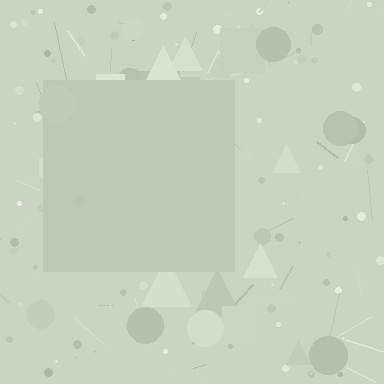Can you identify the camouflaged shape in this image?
The camouflaged shape is a square.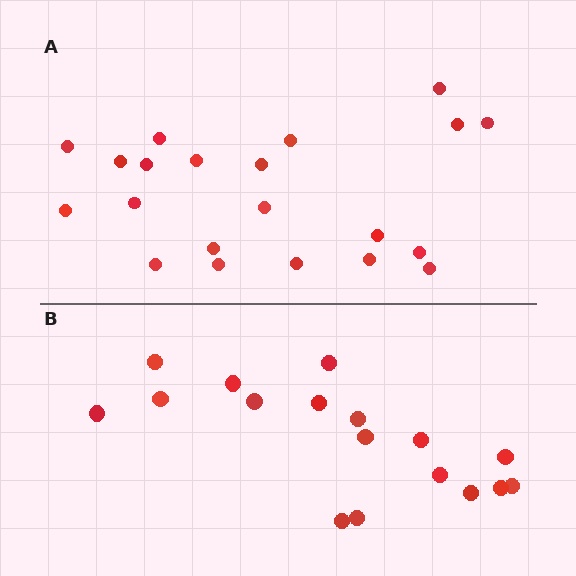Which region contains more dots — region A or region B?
Region A (the top region) has more dots.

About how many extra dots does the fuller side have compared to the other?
Region A has about 4 more dots than region B.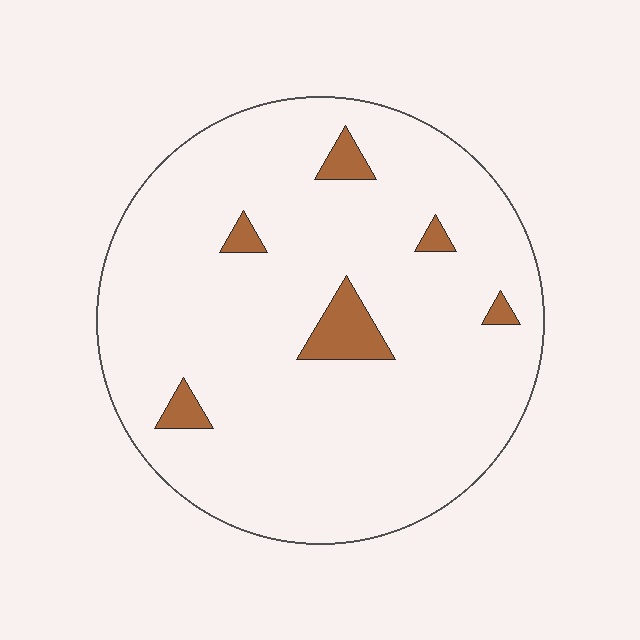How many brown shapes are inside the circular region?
6.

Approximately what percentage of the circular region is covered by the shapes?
Approximately 5%.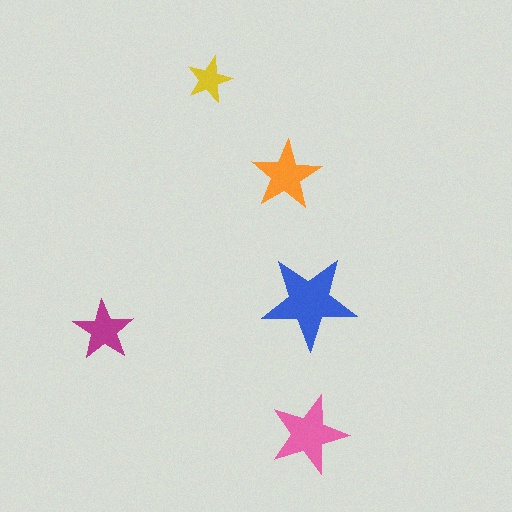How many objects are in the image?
There are 5 objects in the image.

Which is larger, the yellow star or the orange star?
The orange one.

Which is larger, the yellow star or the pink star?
The pink one.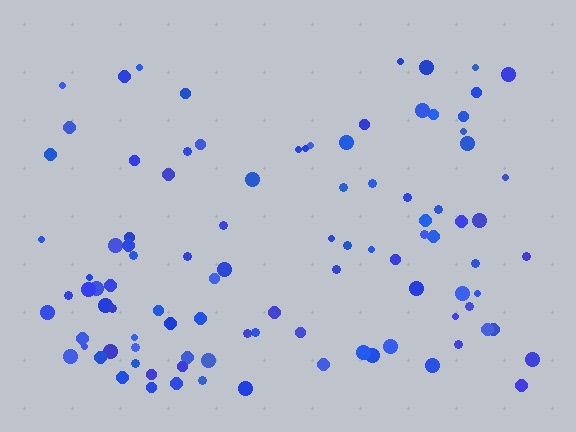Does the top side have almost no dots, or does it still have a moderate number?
Still a moderate number, just noticeably fewer than the bottom.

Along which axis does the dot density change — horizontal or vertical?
Vertical.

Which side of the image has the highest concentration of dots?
The bottom.